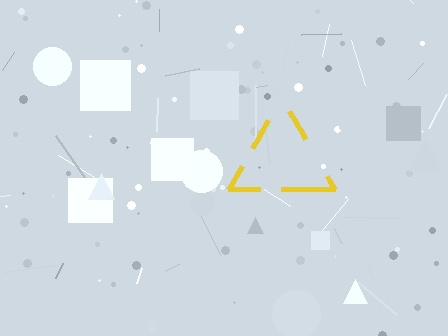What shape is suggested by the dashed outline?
The dashed outline suggests a triangle.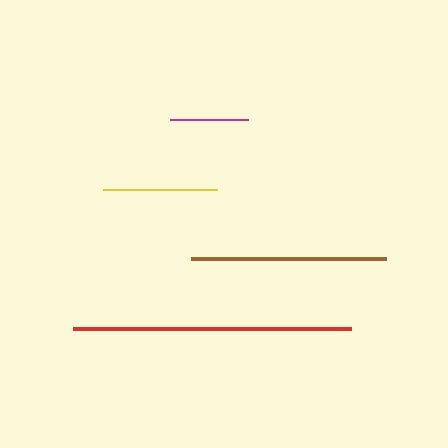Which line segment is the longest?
The red line is the longest at approximately 278 pixels.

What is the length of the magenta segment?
The magenta segment is approximately 78 pixels long.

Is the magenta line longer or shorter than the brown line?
The brown line is longer than the magenta line.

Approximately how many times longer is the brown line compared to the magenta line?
The brown line is approximately 2.5 times the length of the magenta line.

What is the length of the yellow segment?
The yellow segment is approximately 114 pixels long.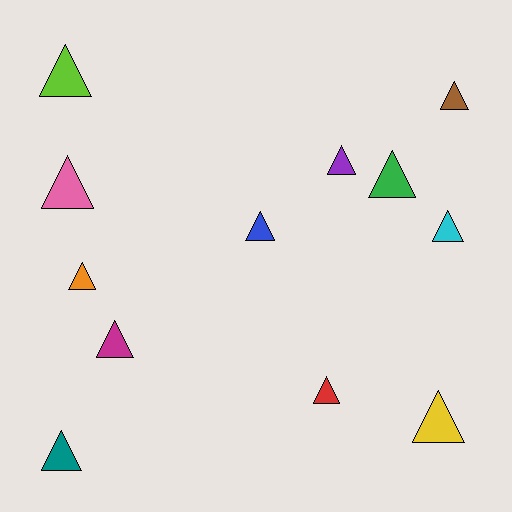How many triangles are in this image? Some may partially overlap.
There are 12 triangles.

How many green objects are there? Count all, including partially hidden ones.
There is 1 green object.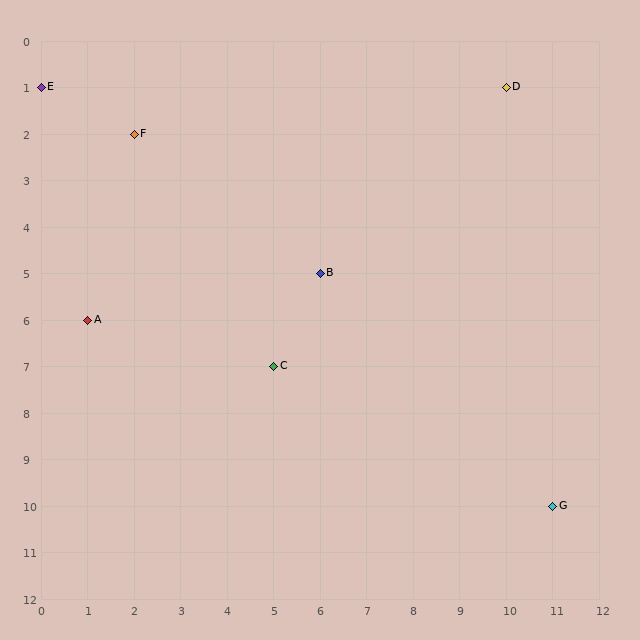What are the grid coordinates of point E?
Point E is at grid coordinates (0, 1).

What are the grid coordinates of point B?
Point B is at grid coordinates (6, 5).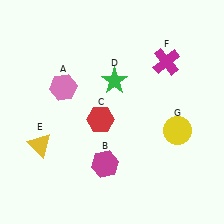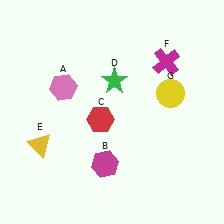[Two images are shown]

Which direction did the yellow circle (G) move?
The yellow circle (G) moved up.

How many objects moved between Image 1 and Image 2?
1 object moved between the two images.